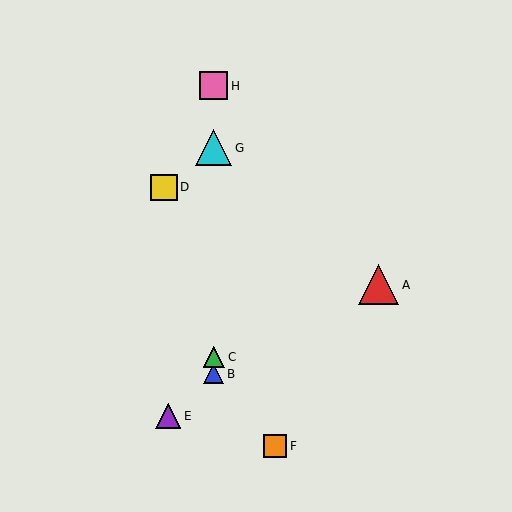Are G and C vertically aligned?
Yes, both are at x≈214.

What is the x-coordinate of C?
Object C is at x≈214.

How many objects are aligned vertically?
4 objects (B, C, G, H) are aligned vertically.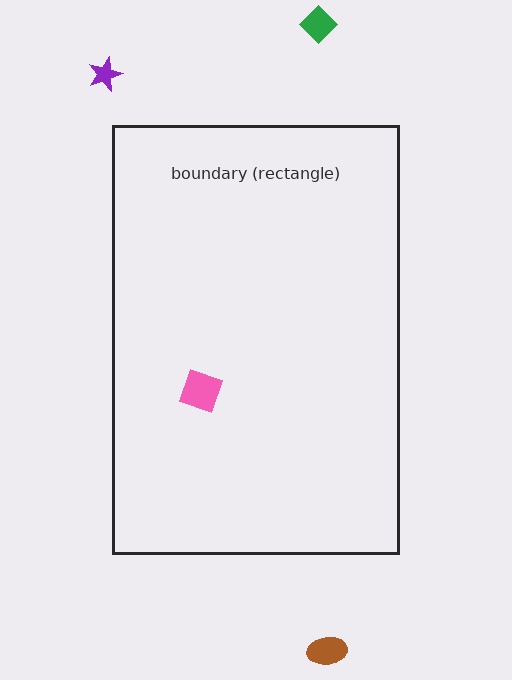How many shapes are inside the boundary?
1 inside, 3 outside.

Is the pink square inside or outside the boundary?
Inside.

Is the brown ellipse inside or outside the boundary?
Outside.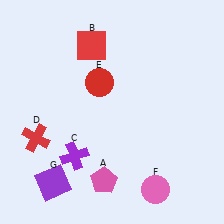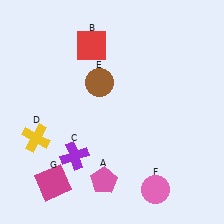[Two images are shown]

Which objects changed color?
D changed from red to yellow. E changed from red to brown. G changed from purple to magenta.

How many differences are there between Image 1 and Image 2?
There are 3 differences between the two images.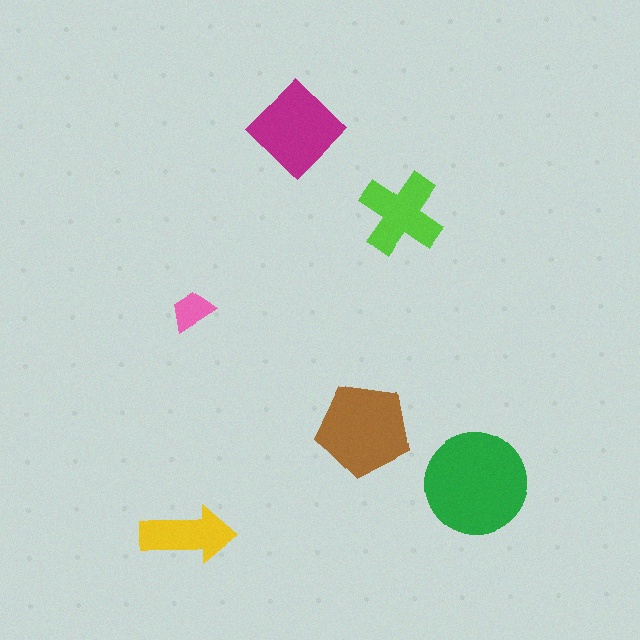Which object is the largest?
The green circle.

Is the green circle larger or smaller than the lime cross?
Larger.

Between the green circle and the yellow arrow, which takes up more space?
The green circle.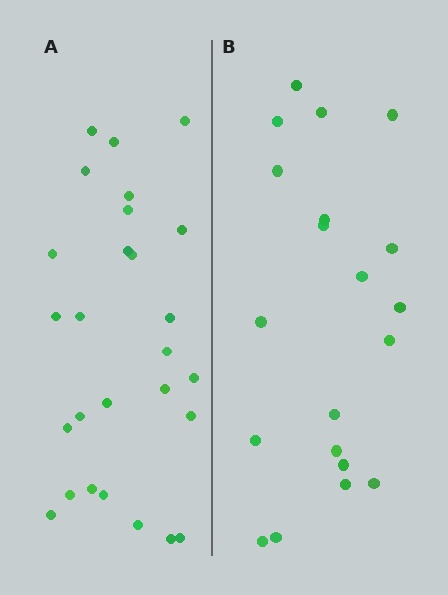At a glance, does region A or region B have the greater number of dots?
Region A (the left region) has more dots.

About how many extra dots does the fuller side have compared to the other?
Region A has roughly 8 or so more dots than region B.